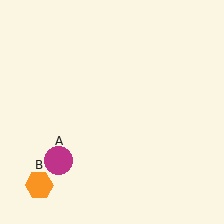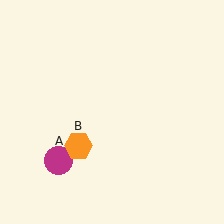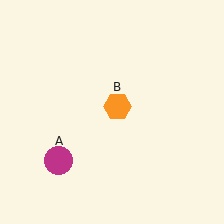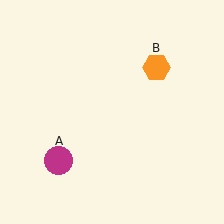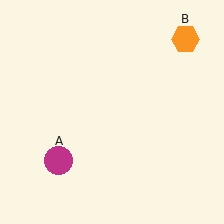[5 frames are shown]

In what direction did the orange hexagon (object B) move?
The orange hexagon (object B) moved up and to the right.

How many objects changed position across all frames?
1 object changed position: orange hexagon (object B).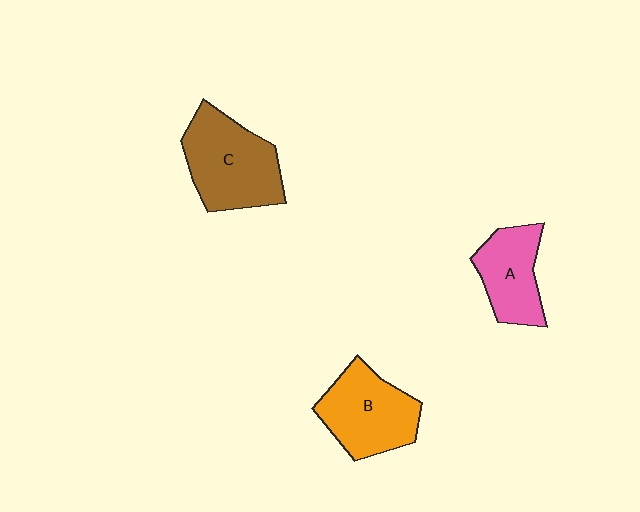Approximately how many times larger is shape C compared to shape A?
Approximately 1.4 times.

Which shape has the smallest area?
Shape A (pink).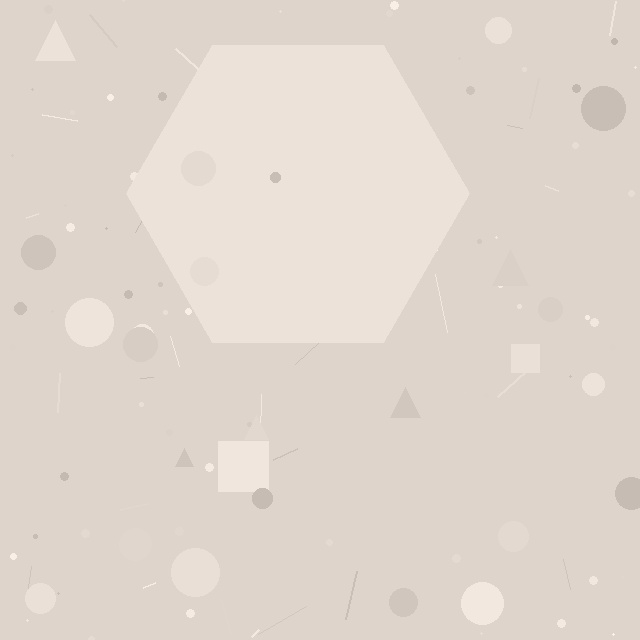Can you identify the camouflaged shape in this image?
The camouflaged shape is a hexagon.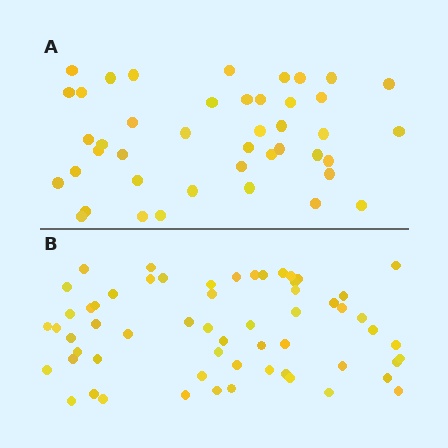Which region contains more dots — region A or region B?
Region B (the bottom region) has more dots.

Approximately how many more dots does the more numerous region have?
Region B has approximately 15 more dots than region A.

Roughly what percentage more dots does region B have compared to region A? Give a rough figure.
About 40% more.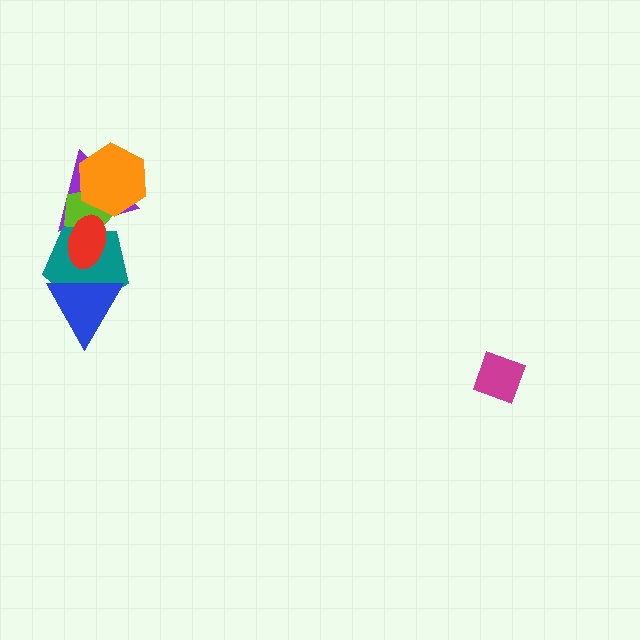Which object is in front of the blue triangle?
The red ellipse is in front of the blue triangle.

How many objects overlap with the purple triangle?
4 objects overlap with the purple triangle.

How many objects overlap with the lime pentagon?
4 objects overlap with the lime pentagon.